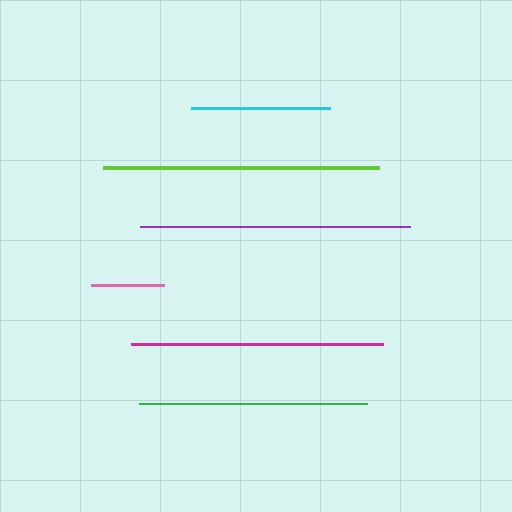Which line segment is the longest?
The lime line is the longest at approximately 276 pixels.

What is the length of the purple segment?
The purple segment is approximately 270 pixels long.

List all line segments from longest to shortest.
From longest to shortest: lime, purple, magenta, green, cyan, pink.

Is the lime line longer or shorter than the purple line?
The lime line is longer than the purple line.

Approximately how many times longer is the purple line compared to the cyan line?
The purple line is approximately 1.9 times the length of the cyan line.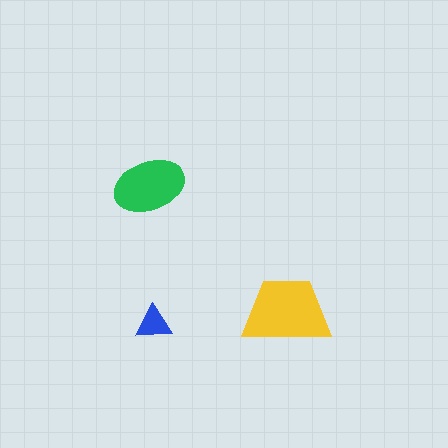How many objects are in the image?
There are 3 objects in the image.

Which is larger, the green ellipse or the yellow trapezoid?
The yellow trapezoid.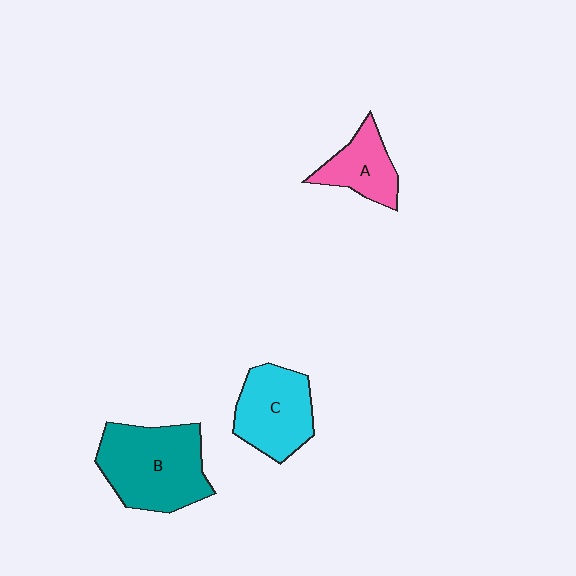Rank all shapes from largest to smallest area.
From largest to smallest: B (teal), C (cyan), A (pink).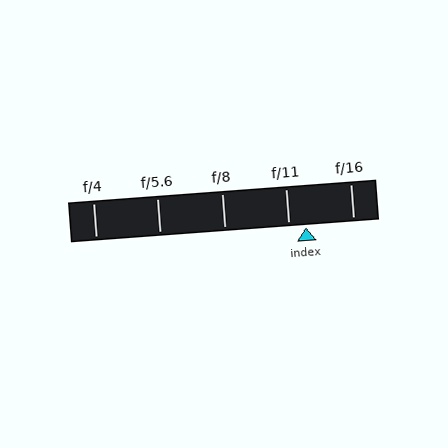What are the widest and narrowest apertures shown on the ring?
The widest aperture shown is f/4 and the narrowest is f/16.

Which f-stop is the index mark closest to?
The index mark is closest to f/11.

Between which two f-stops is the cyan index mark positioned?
The index mark is between f/11 and f/16.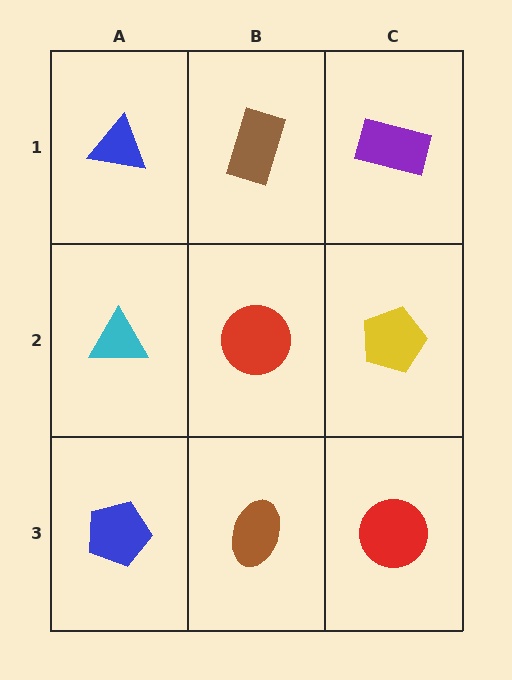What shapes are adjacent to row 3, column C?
A yellow pentagon (row 2, column C), a brown ellipse (row 3, column B).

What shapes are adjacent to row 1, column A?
A cyan triangle (row 2, column A), a brown rectangle (row 1, column B).